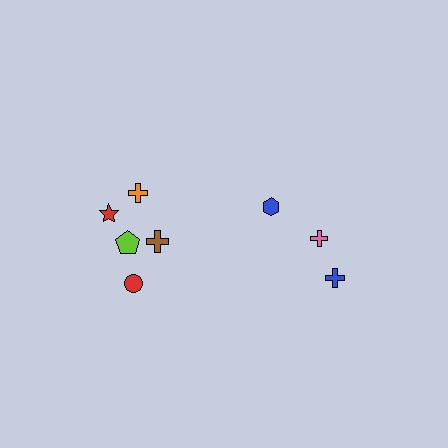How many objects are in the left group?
There are 5 objects.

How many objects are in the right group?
There are 3 objects.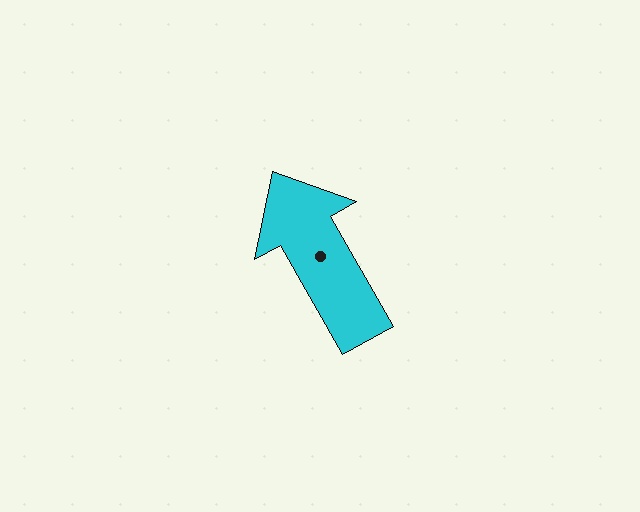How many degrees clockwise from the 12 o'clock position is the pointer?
Approximately 330 degrees.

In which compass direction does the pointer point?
Northwest.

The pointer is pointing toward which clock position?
Roughly 11 o'clock.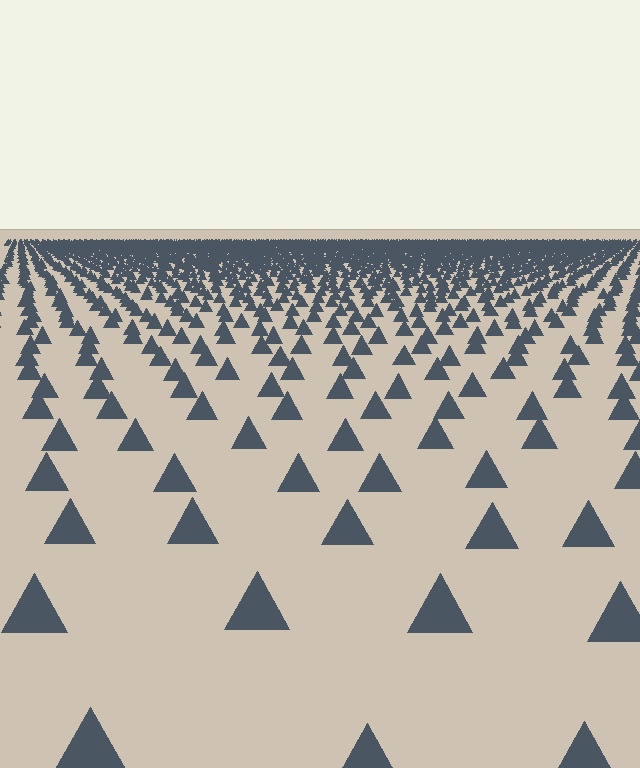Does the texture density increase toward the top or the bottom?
Density increases toward the top.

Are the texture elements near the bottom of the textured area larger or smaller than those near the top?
Larger. Near the bottom, elements are closer to the viewer and appear at a bigger on-screen size.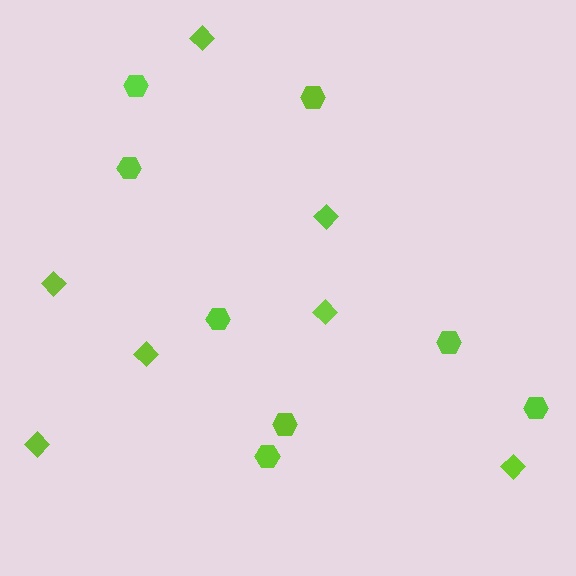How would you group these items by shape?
There are 2 groups: one group of hexagons (8) and one group of diamonds (7).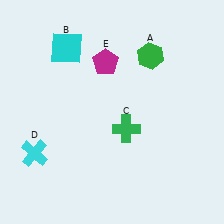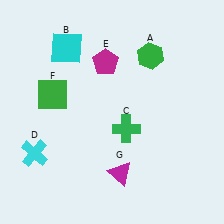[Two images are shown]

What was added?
A green square (F), a magenta triangle (G) were added in Image 2.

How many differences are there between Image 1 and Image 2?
There are 2 differences between the two images.